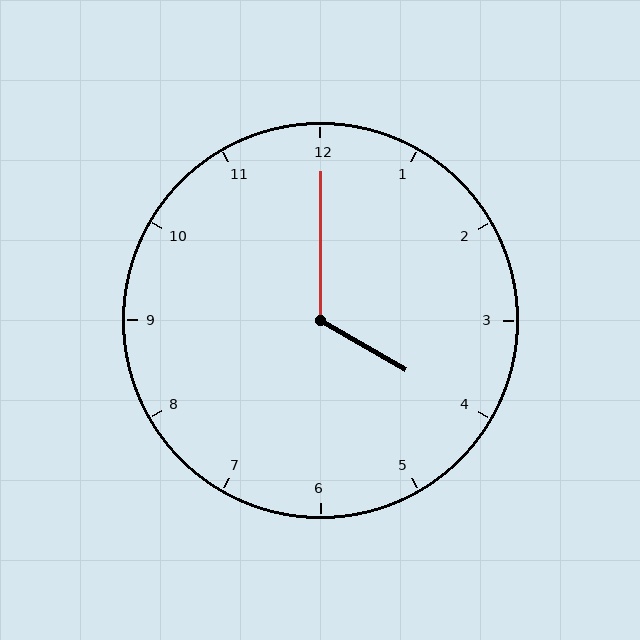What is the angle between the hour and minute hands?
Approximately 120 degrees.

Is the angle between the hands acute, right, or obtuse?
It is obtuse.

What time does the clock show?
4:00.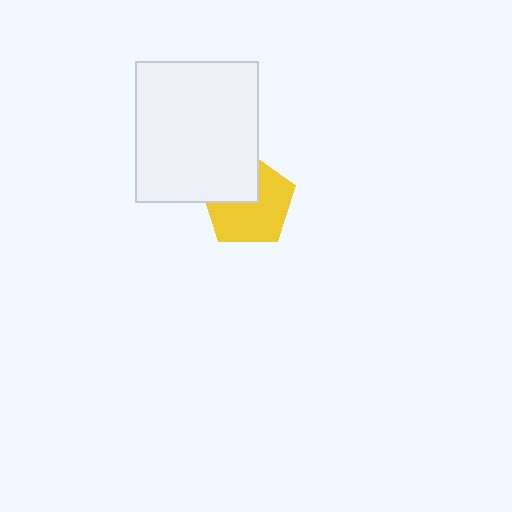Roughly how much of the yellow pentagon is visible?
About half of it is visible (roughly 63%).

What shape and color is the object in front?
The object in front is a white rectangle.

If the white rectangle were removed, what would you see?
You would see the complete yellow pentagon.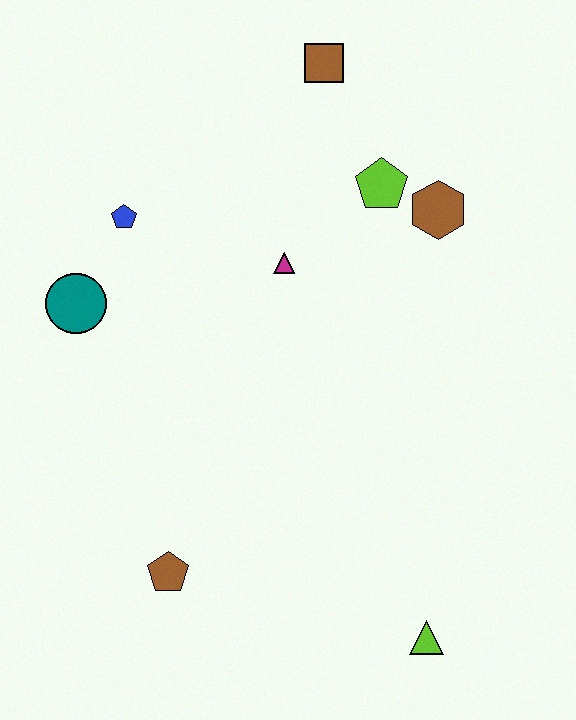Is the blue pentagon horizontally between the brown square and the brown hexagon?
No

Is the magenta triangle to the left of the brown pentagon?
No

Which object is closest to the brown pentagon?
The lime triangle is closest to the brown pentagon.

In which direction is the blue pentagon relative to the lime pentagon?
The blue pentagon is to the left of the lime pentagon.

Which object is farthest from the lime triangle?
The brown square is farthest from the lime triangle.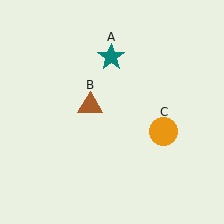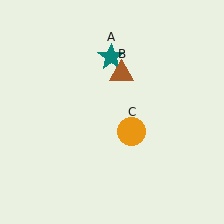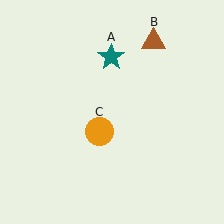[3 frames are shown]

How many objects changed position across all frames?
2 objects changed position: brown triangle (object B), orange circle (object C).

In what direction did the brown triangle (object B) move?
The brown triangle (object B) moved up and to the right.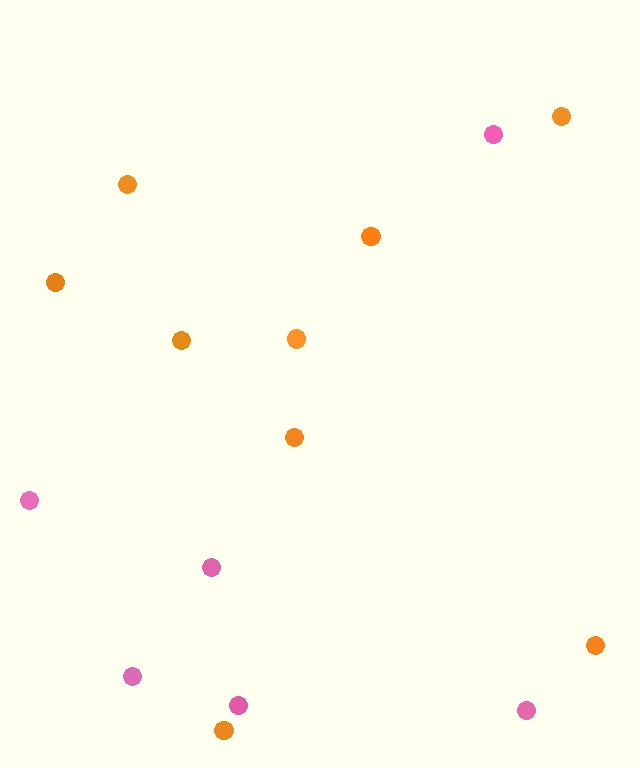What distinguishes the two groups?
There are 2 groups: one group of orange circles (9) and one group of pink circles (6).